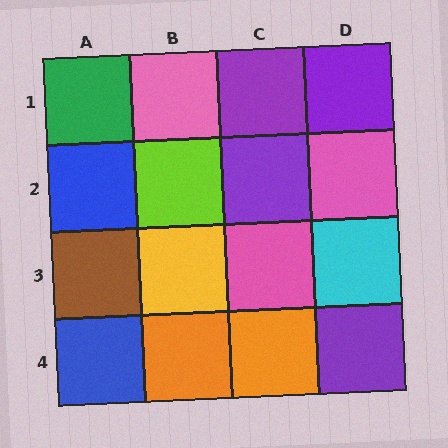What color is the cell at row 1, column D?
Purple.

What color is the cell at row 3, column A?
Brown.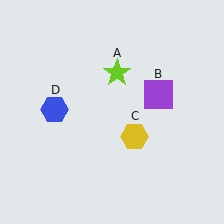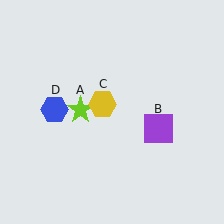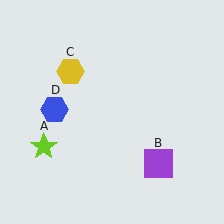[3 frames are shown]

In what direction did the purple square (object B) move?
The purple square (object B) moved down.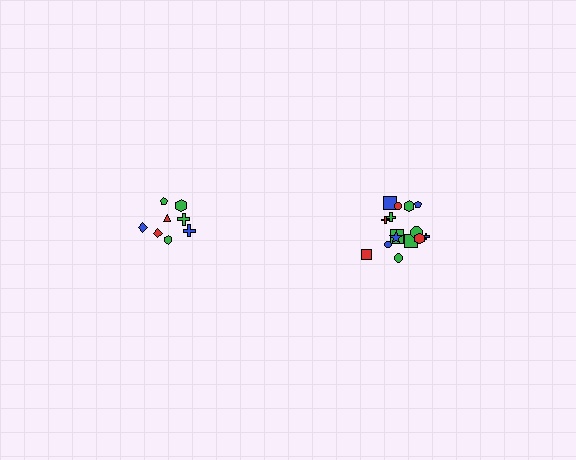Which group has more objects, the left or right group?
The right group.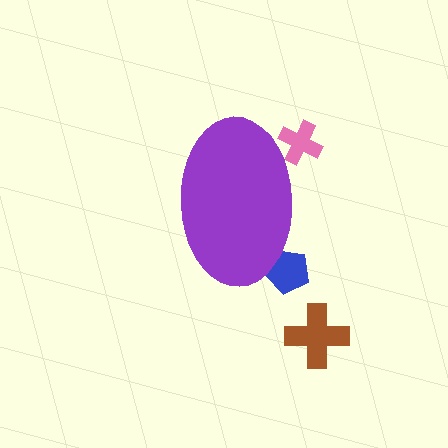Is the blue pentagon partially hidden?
Yes, the blue pentagon is partially hidden behind the purple ellipse.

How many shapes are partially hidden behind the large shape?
2 shapes are partially hidden.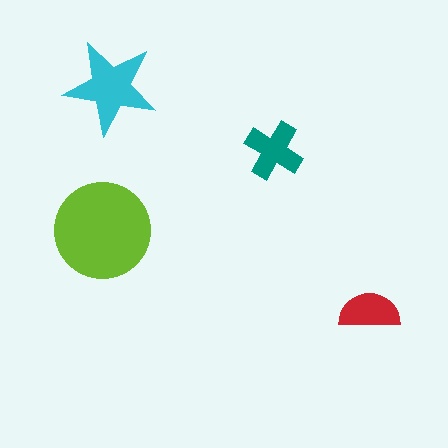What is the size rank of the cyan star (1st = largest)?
2nd.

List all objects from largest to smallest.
The lime circle, the cyan star, the teal cross, the red semicircle.